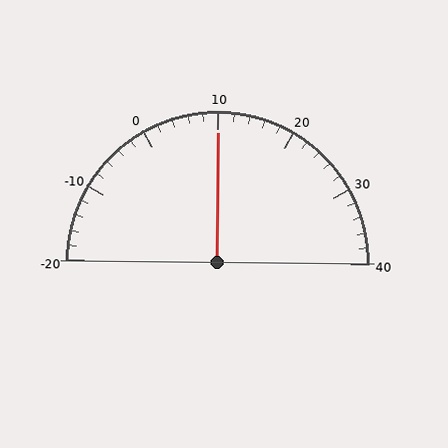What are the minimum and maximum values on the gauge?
The gauge ranges from -20 to 40.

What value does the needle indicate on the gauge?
The needle indicates approximately 10.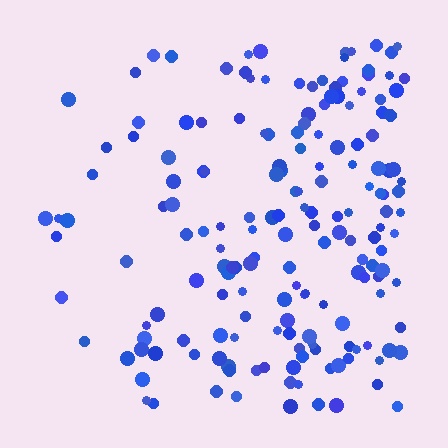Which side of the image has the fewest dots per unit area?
The left.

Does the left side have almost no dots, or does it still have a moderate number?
Still a moderate number, just noticeably fewer than the right.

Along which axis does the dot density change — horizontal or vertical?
Horizontal.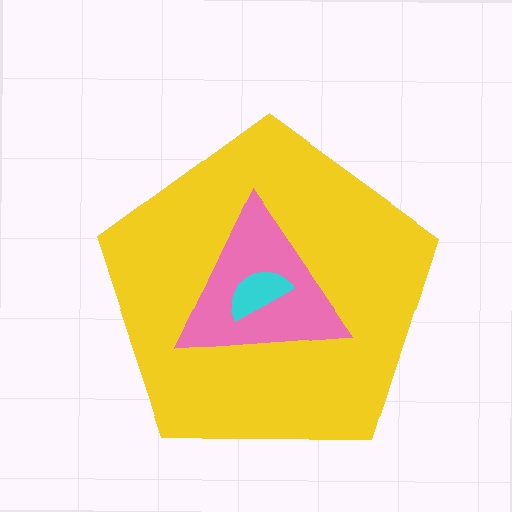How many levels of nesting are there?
3.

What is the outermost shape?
The yellow pentagon.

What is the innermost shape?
The cyan semicircle.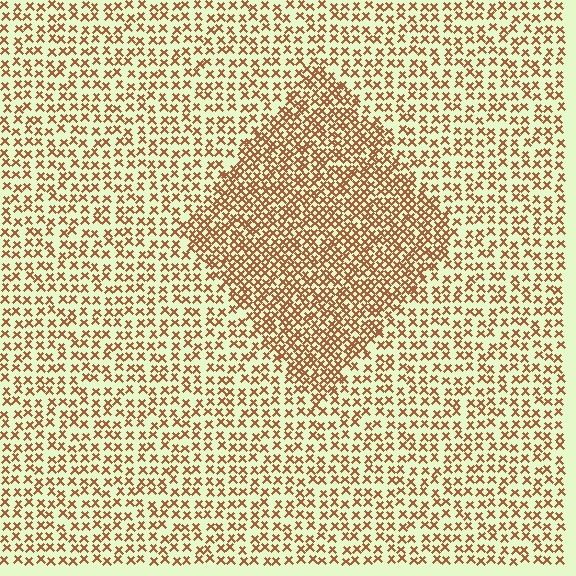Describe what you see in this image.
The image contains small brown elements arranged at two different densities. A diamond-shaped region is visible where the elements are more densely packed than the surrounding area.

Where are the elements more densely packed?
The elements are more densely packed inside the diamond boundary.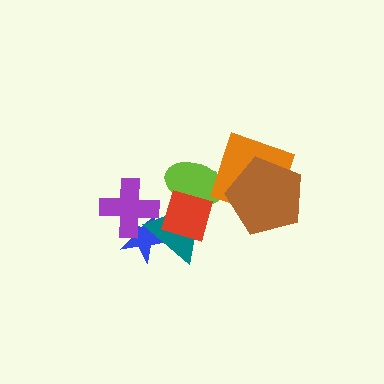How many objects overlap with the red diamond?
3 objects overlap with the red diamond.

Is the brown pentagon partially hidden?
No, no other shape covers it.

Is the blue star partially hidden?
Yes, it is partially covered by another shape.